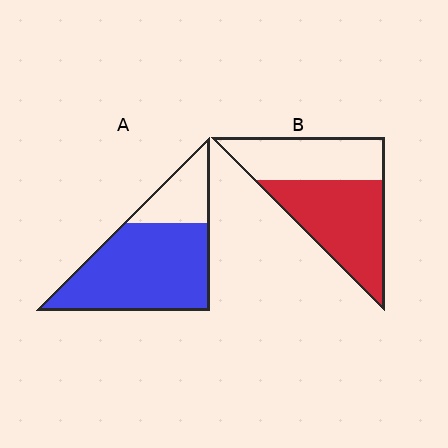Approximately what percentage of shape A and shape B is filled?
A is approximately 75% and B is approximately 55%.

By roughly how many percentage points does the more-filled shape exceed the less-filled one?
By roughly 20 percentage points (A over B).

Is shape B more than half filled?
Yes.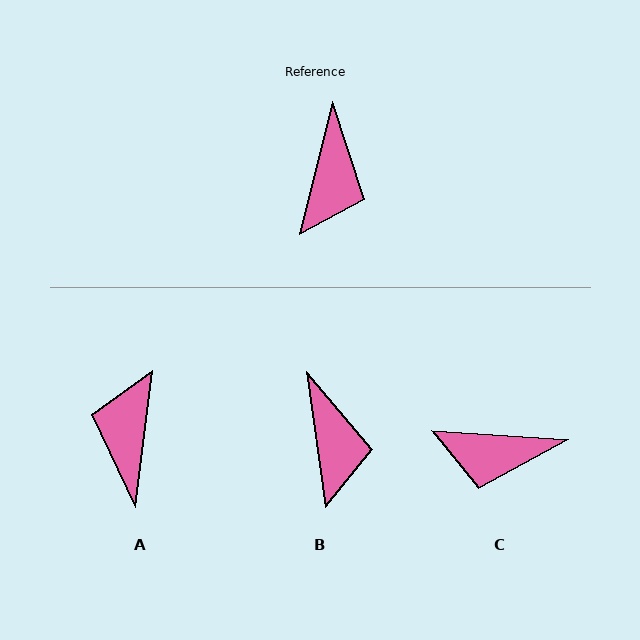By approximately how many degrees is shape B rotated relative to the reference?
Approximately 22 degrees counter-clockwise.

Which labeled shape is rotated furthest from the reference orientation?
A, about 173 degrees away.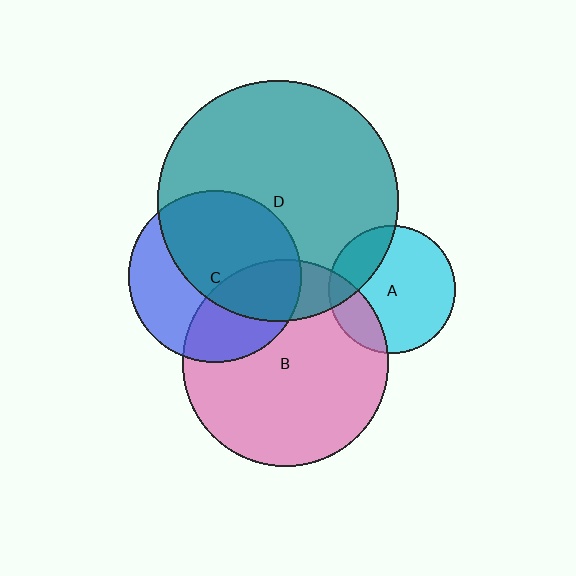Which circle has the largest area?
Circle D (teal).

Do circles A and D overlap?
Yes.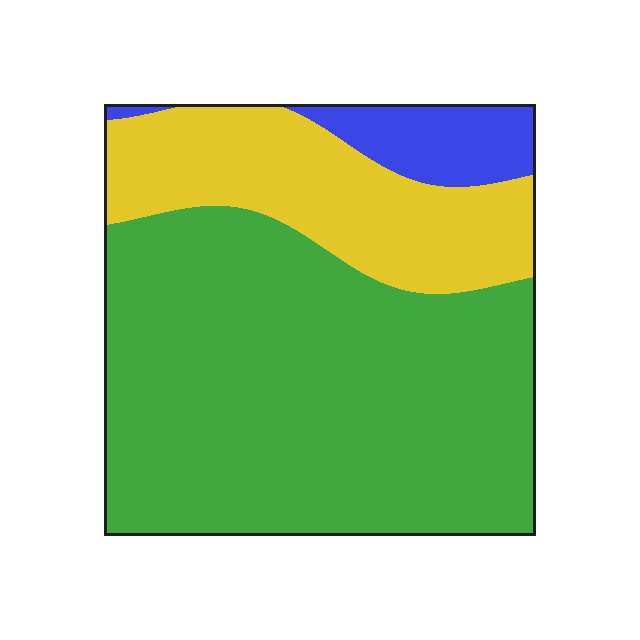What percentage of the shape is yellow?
Yellow covers roughly 25% of the shape.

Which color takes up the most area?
Green, at roughly 65%.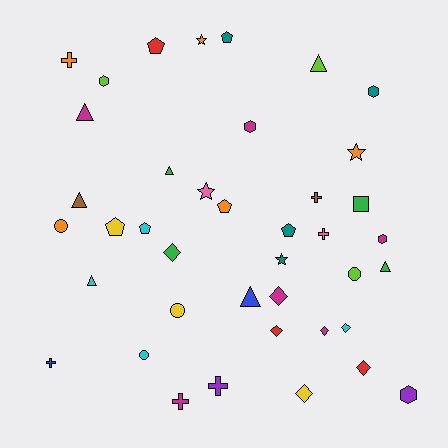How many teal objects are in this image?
There are 4 teal objects.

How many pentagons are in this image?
There are 6 pentagons.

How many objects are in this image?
There are 40 objects.